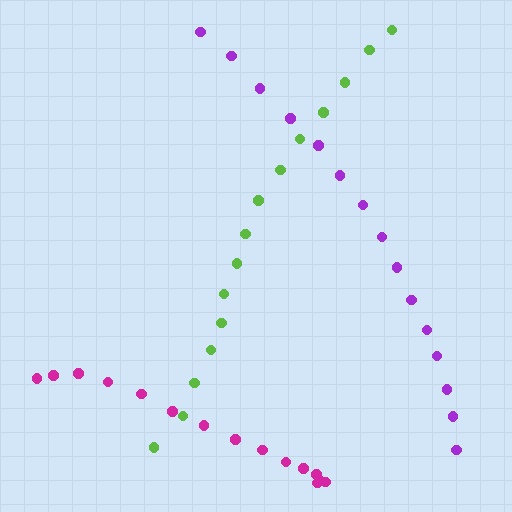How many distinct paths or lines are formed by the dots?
There are 3 distinct paths.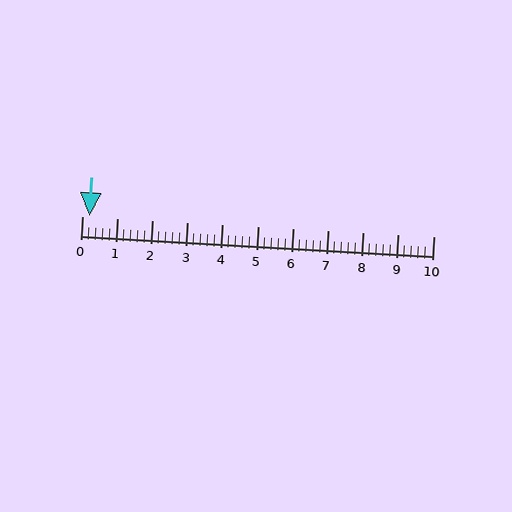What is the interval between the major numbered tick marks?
The major tick marks are spaced 1 units apart.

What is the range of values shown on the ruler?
The ruler shows values from 0 to 10.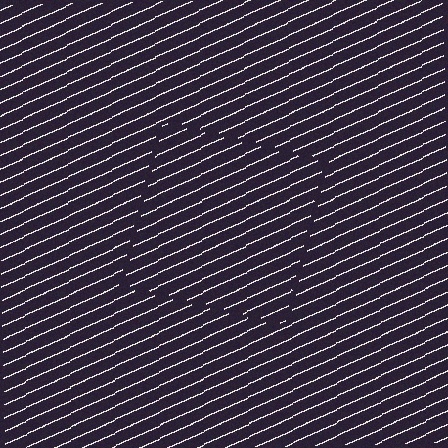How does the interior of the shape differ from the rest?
The interior of the shape contains the same grating, shifted by half a period — the contour is defined by the phase discontinuity where line-ends from the inner and outer gratings abut.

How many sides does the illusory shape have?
4 sides — the line-ends trace a square.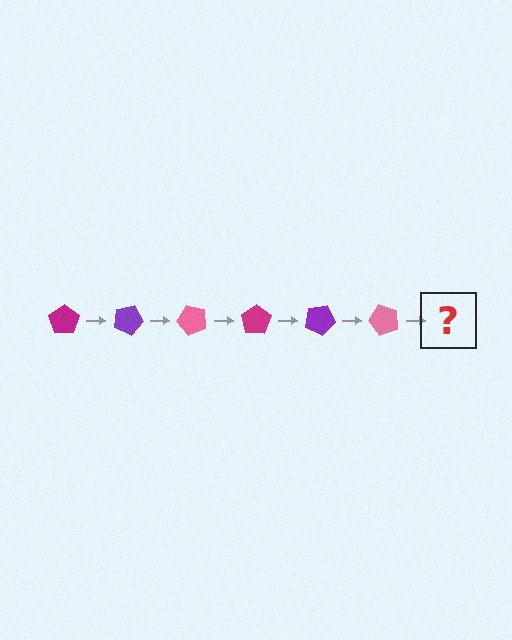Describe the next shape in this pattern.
It should be a magenta pentagon, rotated 150 degrees from the start.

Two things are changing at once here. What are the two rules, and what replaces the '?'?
The two rules are that it rotates 25 degrees each step and the color cycles through magenta, purple, and pink. The '?' should be a magenta pentagon, rotated 150 degrees from the start.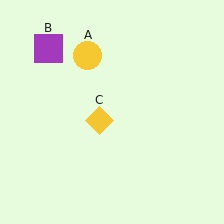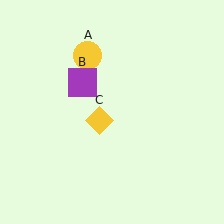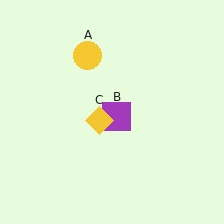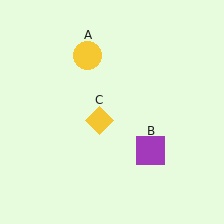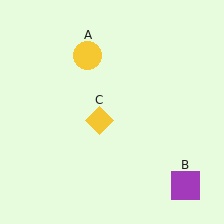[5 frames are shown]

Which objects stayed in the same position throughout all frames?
Yellow circle (object A) and yellow diamond (object C) remained stationary.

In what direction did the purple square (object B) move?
The purple square (object B) moved down and to the right.